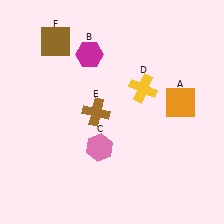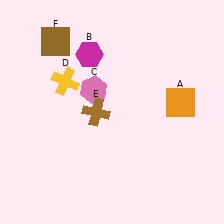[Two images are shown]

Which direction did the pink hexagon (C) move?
The pink hexagon (C) moved up.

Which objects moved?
The objects that moved are: the pink hexagon (C), the yellow cross (D).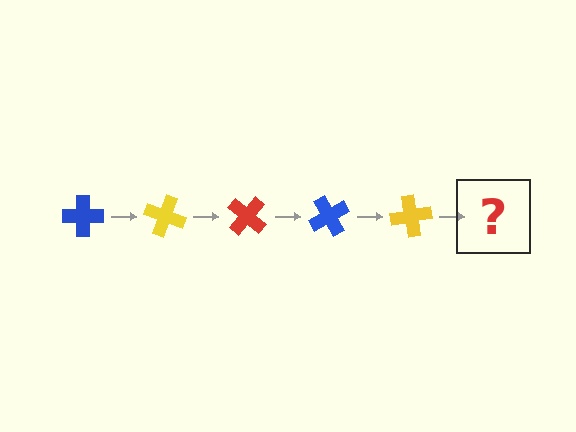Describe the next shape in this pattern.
It should be a red cross, rotated 100 degrees from the start.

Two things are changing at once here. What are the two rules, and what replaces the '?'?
The two rules are that it rotates 20 degrees each step and the color cycles through blue, yellow, and red. The '?' should be a red cross, rotated 100 degrees from the start.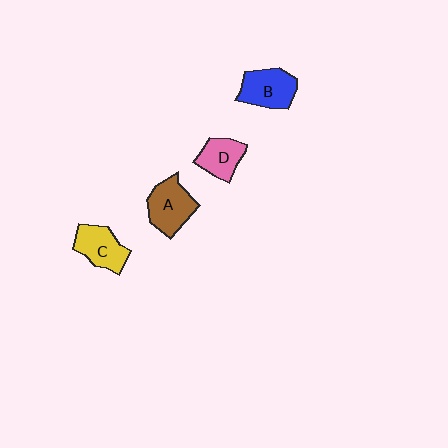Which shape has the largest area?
Shape A (brown).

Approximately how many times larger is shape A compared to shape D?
Approximately 1.3 times.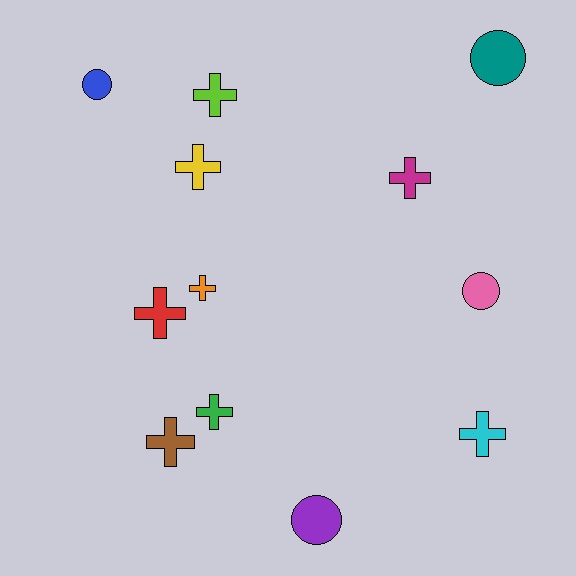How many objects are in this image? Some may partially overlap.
There are 12 objects.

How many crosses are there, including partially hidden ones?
There are 8 crosses.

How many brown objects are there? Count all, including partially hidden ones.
There is 1 brown object.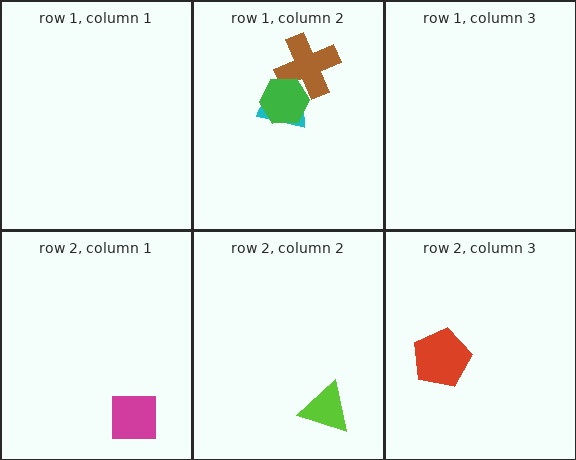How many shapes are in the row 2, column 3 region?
1.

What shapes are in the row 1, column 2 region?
The cyan semicircle, the brown cross, the green hexagon.